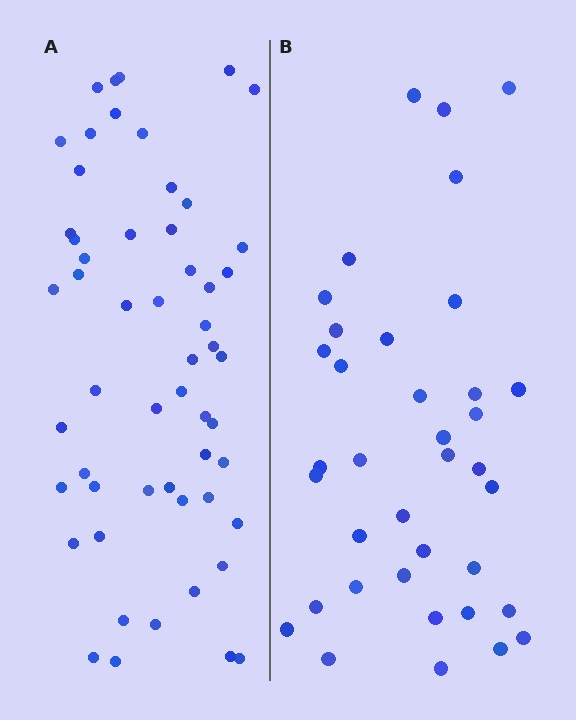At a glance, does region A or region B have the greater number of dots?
Region A (the left region) has more dots.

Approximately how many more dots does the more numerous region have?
Region A has approximately 20 more dots than region B.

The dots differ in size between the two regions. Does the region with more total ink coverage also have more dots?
No. Region B has more total ink coverage because its dots are larger, but region A actually contains more individual dots. Total area can be misleading — the number of items is what matters here.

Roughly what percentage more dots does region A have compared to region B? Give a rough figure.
About 50% more.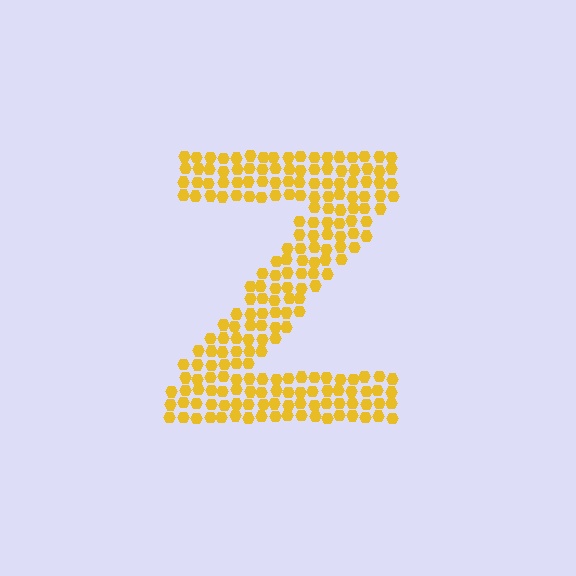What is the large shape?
The large shape is the letter Z.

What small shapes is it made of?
It is made of small hexagons.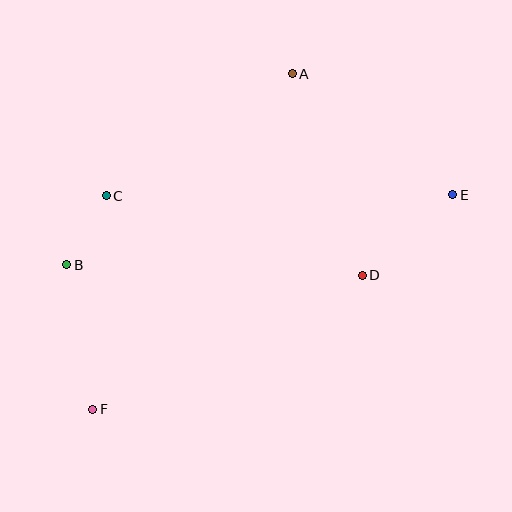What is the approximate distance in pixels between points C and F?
The distance between C and F is approximately 214 pixels.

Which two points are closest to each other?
Points B and C are closest to each other.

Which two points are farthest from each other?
Points E and F are farthest from each other.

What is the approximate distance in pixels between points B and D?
The distance between B and D is approximately 296 pixels.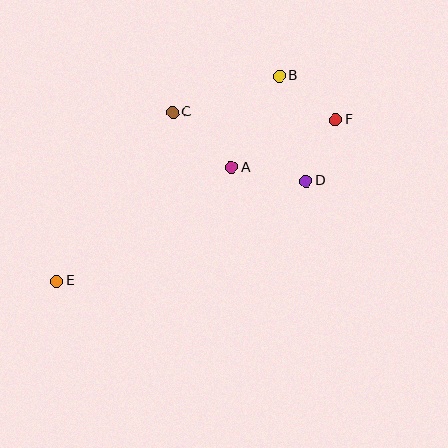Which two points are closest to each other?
Points D and F are closest to each other.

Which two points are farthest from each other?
Points E and F are farthest from each other.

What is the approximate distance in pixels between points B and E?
The distance between B and E is approximately 302 pixels.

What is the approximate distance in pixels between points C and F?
The distance between C and F is approximately 163 pixels.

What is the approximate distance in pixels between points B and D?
The distance between B and D is approximately 109 pixels.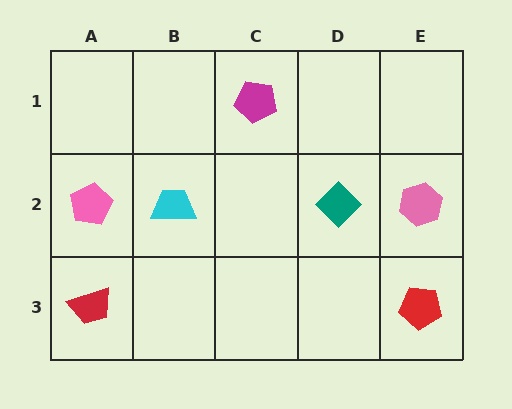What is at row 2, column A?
A pink pentagon.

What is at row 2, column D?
A teal diamond.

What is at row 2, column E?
A pink hexagon.